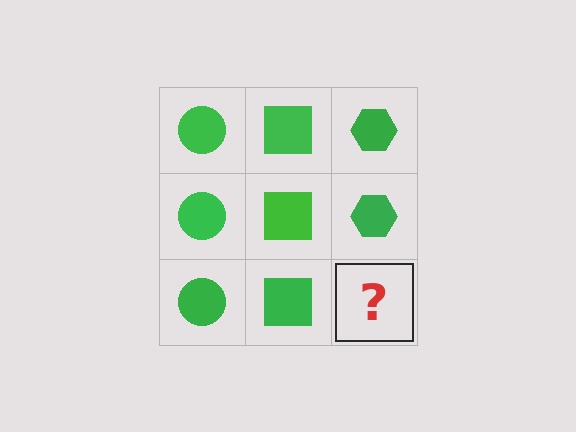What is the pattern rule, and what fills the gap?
The rule is that each column has a consistent shape. The gap should be filled with a green hexagon.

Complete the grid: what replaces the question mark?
The question mark should be replaced with a green hexagon.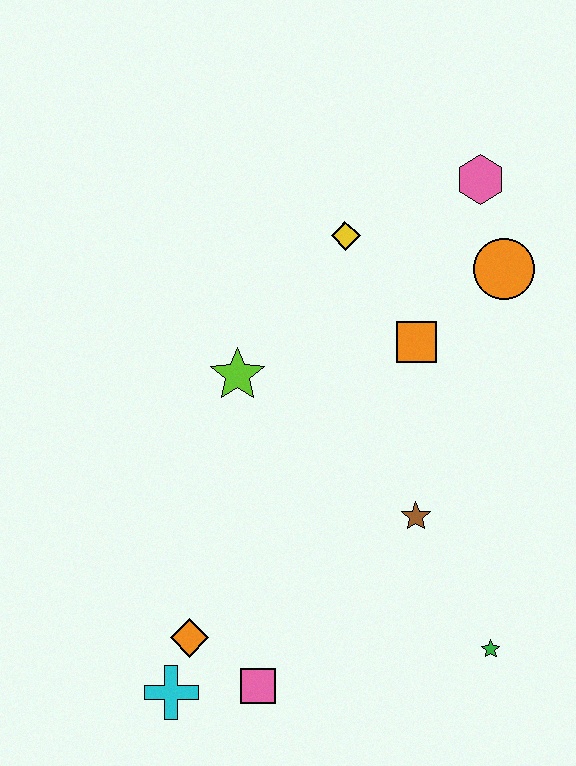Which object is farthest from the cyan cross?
The pink hexagon is farthest from the cyan cross.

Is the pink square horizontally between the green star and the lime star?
Yes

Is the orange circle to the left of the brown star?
No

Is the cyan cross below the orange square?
Yes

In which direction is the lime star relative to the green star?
The lime star is above the green star.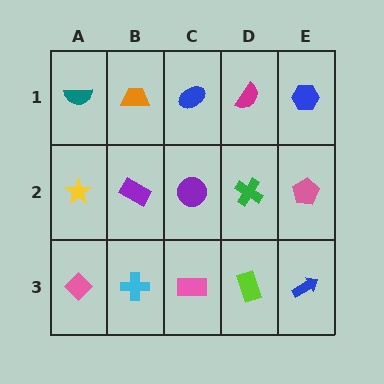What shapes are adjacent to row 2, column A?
A teal semicircle (row 1, column A), a pink diamond (row 3, column A), a purple rectangle (row 2, column B).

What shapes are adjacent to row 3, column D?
A green cross (row 2, column D), a pink rectangle (row 3, column C), a blue arrow (row 3, column E).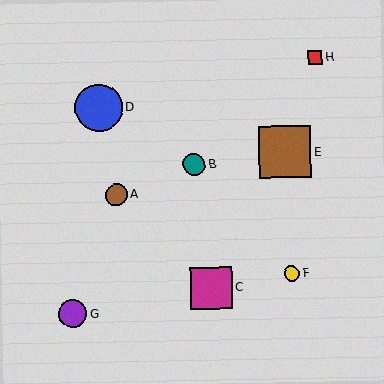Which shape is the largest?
The brown square (labeled E) is the largest.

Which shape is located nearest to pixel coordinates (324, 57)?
The red square (labeled H) at (315, 57) is nearest to that location.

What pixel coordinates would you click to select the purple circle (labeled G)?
Click at (73, 314) to select the purple circle G.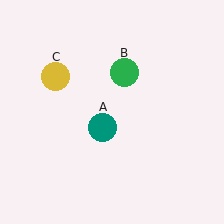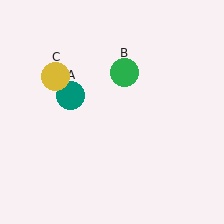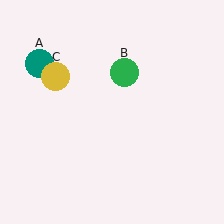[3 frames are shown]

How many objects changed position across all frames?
1 object changed position: teal circle (object A).